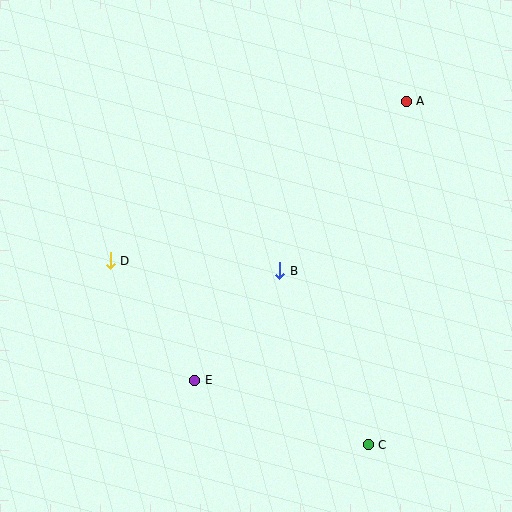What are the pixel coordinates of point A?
Point A is at (406, 101).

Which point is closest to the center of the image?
Point B at (280, 271) is closest to the center.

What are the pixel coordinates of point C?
Point C is at (368, 445).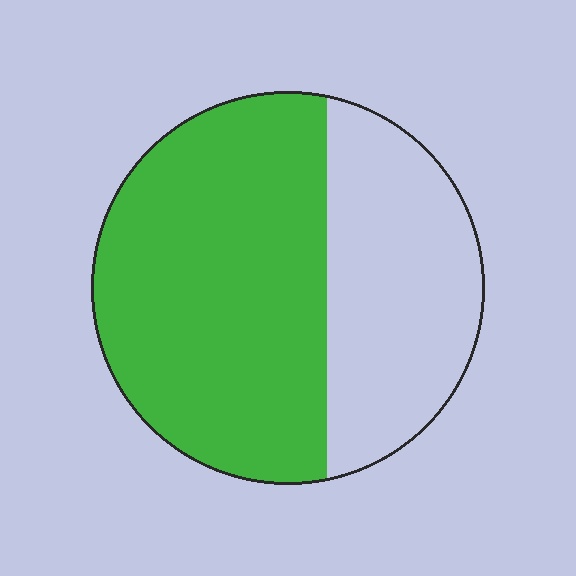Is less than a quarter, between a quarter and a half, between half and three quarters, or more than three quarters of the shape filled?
Between half and three quarters.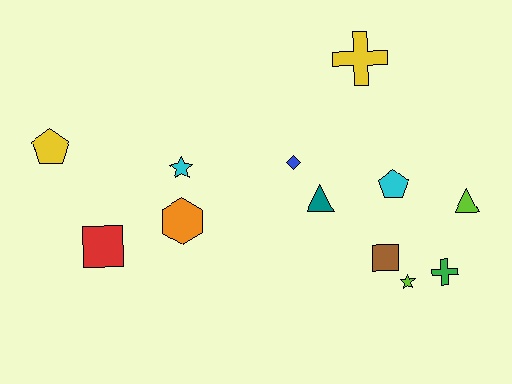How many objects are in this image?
There are 12 objects.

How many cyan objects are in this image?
There are 2 cyan objects.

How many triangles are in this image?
There are 2 triangles.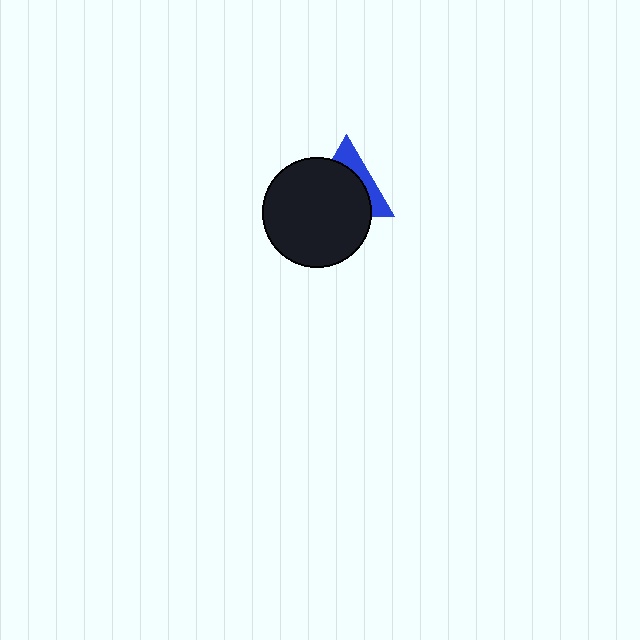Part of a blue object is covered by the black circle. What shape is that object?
It is a triangle.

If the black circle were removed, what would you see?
You would see the complete blue triangle.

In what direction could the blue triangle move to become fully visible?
The blue triangle could move toward the upper-right. That would shift it out from behind the black circle entirely.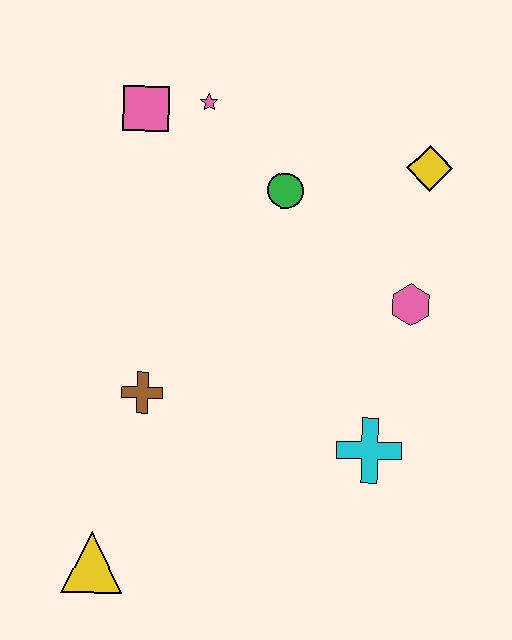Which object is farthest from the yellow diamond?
The yellow triangle is farthest from the yellow diamond.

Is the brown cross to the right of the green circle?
No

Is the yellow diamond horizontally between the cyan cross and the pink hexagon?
No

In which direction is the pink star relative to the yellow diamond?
The pink star is to the left of the yellow diamond.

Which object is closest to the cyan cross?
The pink hexagon is closest to the cyan cross.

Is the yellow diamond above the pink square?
No